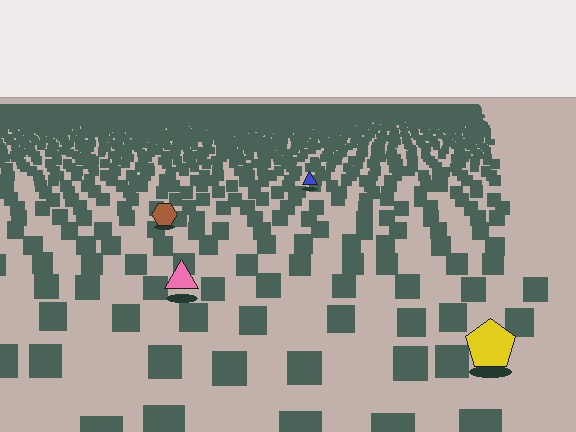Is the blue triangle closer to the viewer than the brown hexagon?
No. The brown hexagon is closer — you can tell from the texture gradient: the ground texture is coarser near it.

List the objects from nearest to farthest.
From nearest to farthest: the yellow pentagon, the pink triangle, the brown hexagon, the blue triangle.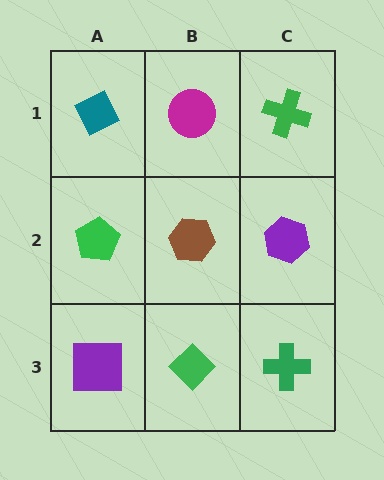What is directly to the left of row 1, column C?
A magenta circle.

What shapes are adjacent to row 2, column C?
A green cross (row 1, column C), a green cross (row 3, column C), a brown hexagon (row 2, column B).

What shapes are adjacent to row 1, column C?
A purple hexagon (row 2, column C), a magenta circle (row 1, column B).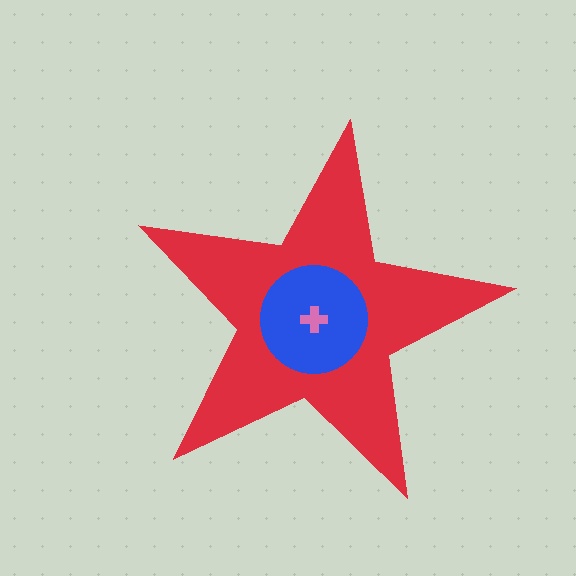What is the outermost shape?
The red star.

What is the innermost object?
The pink cross.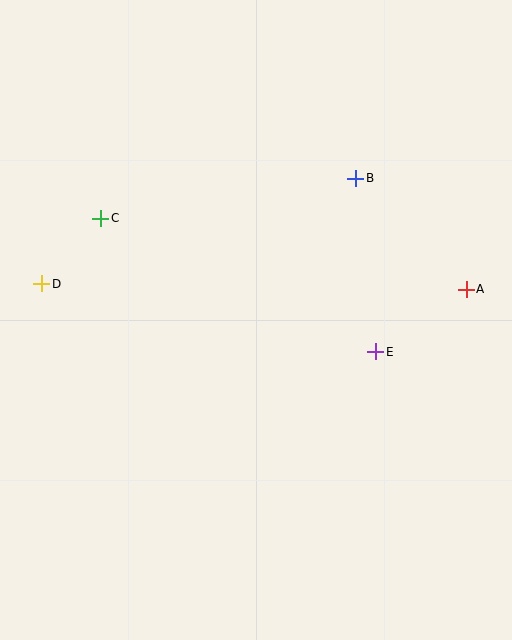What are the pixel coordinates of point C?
Point C is at (101, 218).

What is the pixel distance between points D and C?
The distance between D and C is 88 pixels.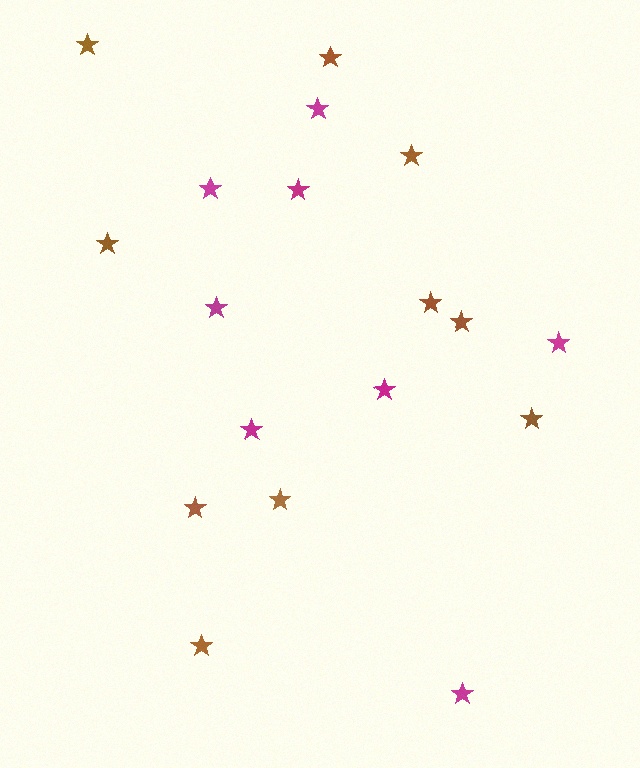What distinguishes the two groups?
There are 2 groups: one group of magenta stars (8) and one group of brown stars (10).